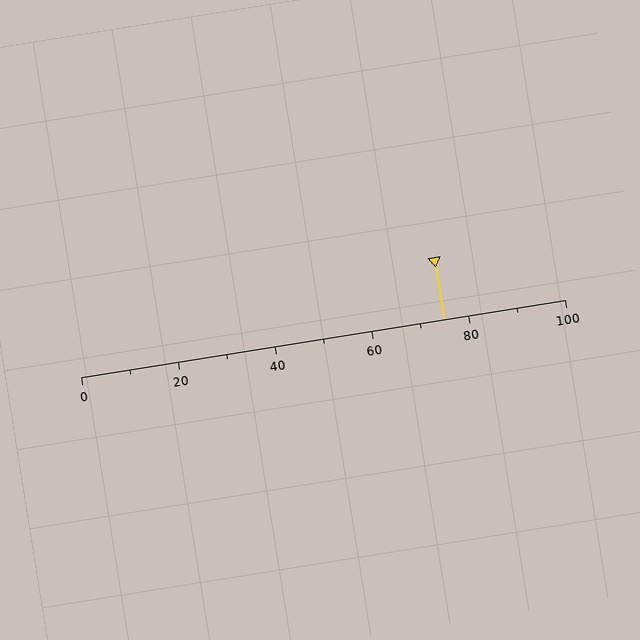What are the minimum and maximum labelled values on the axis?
The axis runs from 0 to 100.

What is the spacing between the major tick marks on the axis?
The major ticks are spaced 20 apart.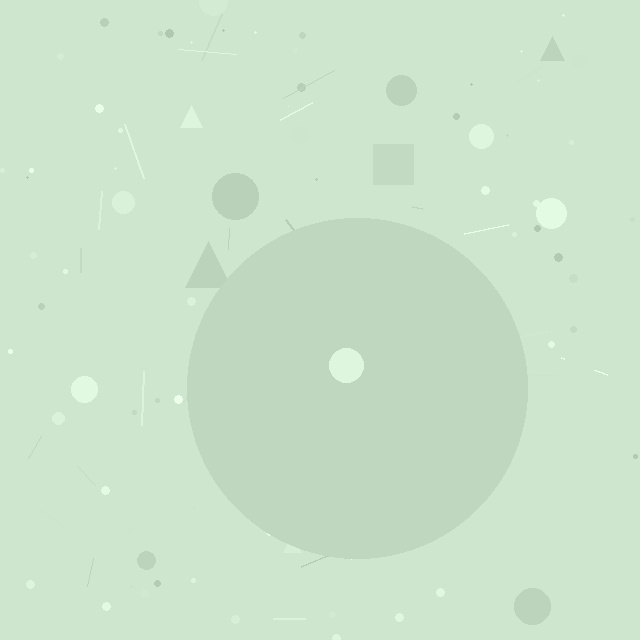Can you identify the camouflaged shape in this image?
The camouflaged shape is a circle.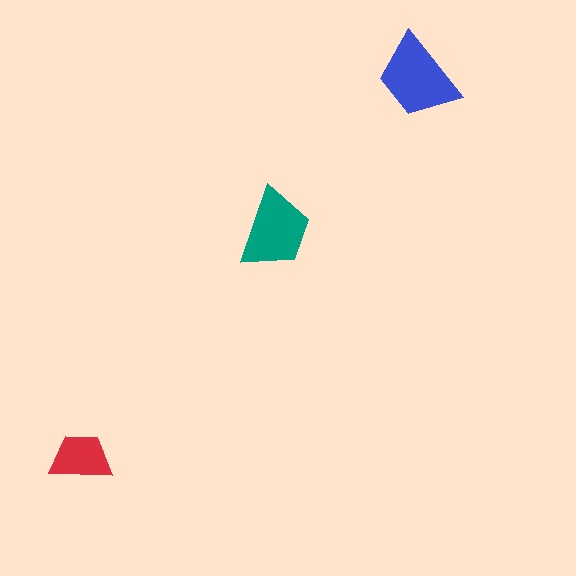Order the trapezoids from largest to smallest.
the blue one, the teal one, the red one.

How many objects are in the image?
There are 3 objects in the image.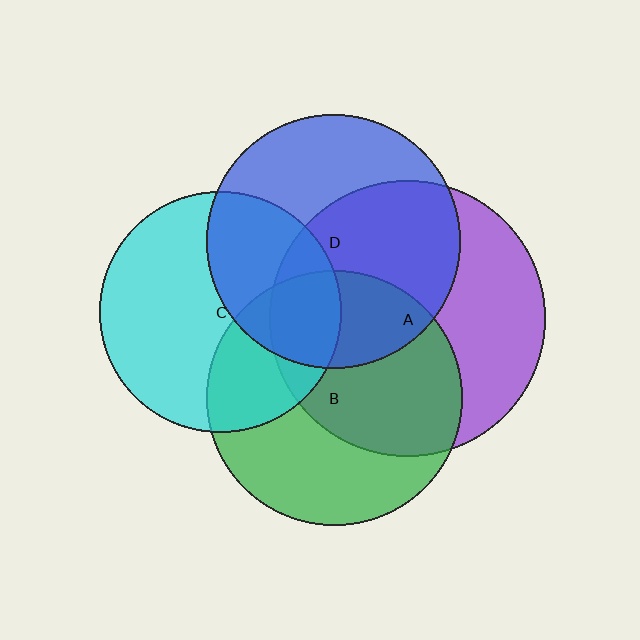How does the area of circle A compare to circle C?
Approximately 1.3 times.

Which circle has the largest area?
Circle A (purple).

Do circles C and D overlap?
Yes.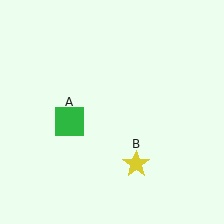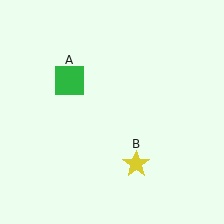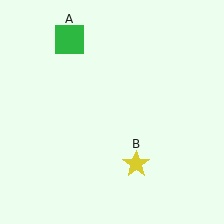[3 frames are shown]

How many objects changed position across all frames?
1 object changed position: green square (object A).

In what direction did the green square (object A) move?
The green square (object A) moved up.